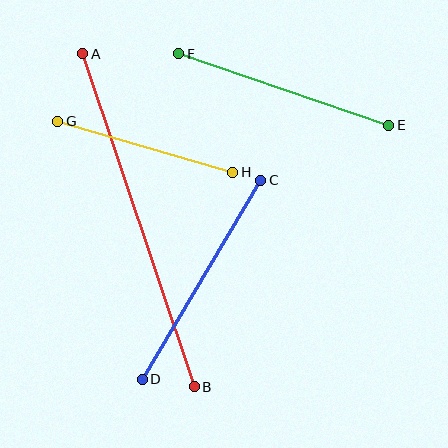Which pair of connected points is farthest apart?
Points A and B are farthest apart.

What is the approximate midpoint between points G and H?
The midpoint is at approximately (145, 147) pixels.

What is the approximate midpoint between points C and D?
The midpoint is at approximately (201, 280) pixels.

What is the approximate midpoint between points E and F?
The midpoint is at approximately (284, 89) pixels.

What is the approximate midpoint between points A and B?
The midpoint is at approximately (139, 220) pixels.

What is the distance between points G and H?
The distance is approximately 182 pixels.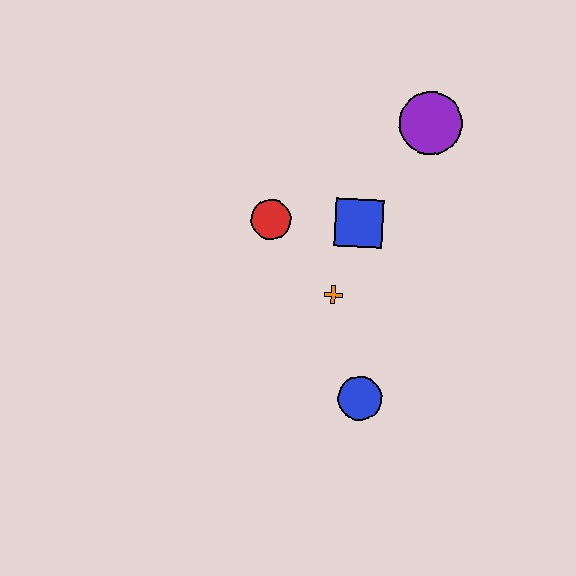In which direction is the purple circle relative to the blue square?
The purple circle is above the blue square.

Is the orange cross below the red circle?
Yes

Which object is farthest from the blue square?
The blue circle is farthest from the blue square.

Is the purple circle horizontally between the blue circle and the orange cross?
No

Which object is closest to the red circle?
The blue square is closest to the red circle.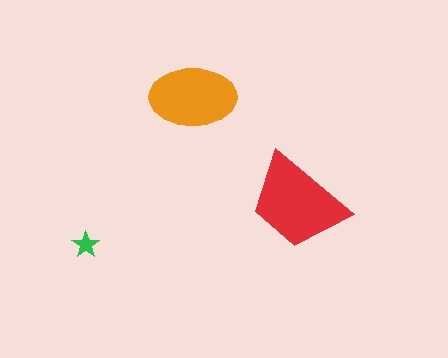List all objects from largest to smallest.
The red trapezoid, the orange ellipse, the green star.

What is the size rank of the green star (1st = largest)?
3rd.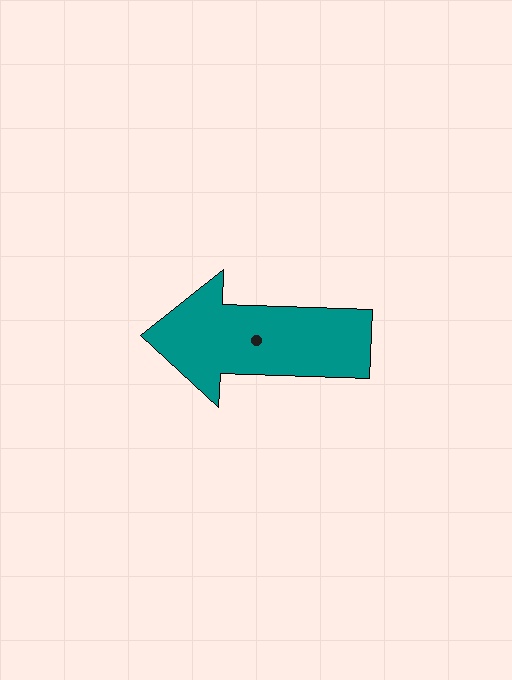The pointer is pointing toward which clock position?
Roughly 9 o'clock.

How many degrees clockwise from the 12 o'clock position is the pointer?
Approximately 272 degrees.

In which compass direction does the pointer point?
West.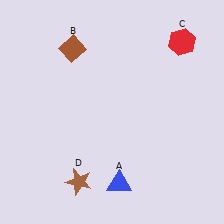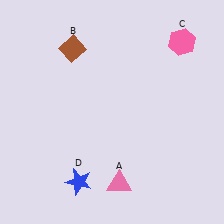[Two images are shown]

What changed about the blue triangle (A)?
In Image 1, A is blue. In Image 2, it changed to pink.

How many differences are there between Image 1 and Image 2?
There are 3 differences between the two images.